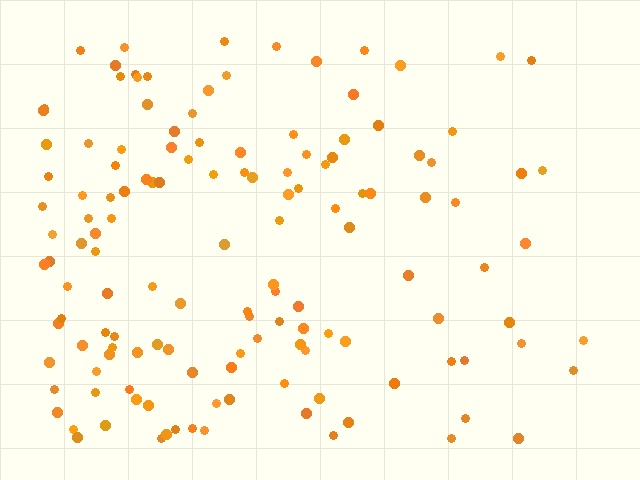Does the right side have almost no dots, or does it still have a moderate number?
Still a moderate number, just noticeably fewer than the left.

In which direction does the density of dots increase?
From right to left, with the left side densest.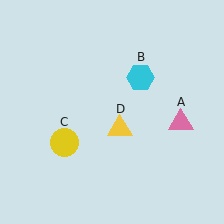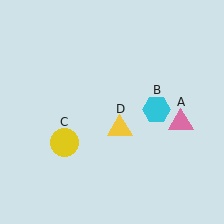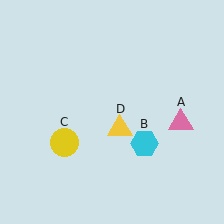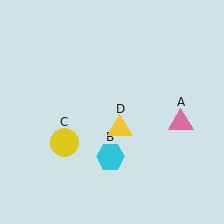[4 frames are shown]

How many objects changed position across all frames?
1 object changed position: cyan hexagon (object B).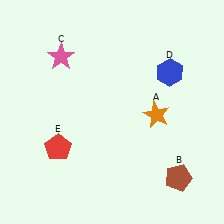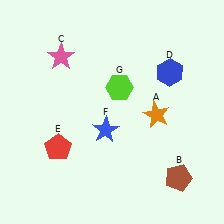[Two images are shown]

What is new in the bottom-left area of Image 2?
A blue star (F) was added in the bottom-left area of Image 2.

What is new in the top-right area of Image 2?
A lime hexagon (G) was added in the top-right area of Image 2.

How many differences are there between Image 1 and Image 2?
There are 2 differences between the two images.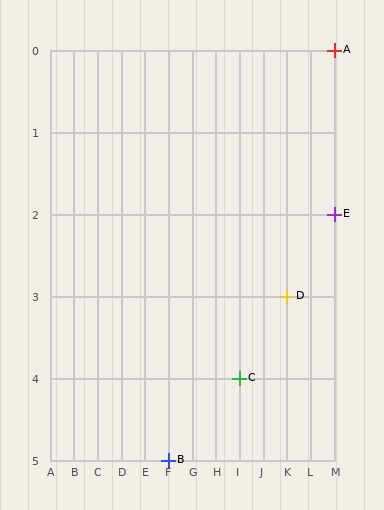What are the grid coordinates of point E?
Point E is at grid coordinates (M, 2).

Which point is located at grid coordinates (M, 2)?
Point E is at (M, 2).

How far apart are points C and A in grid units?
Points C and A are 4 columns and 4 rows apart (about 5.7 grid units diagonally).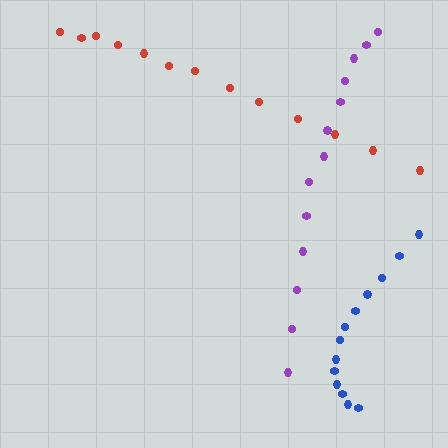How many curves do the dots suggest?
There are 3 distinct paths.